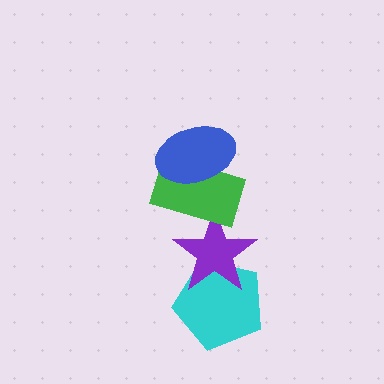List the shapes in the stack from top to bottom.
From top to bottom: the blue ellipse, the green rectangle, the purple star, the cyan pentagon.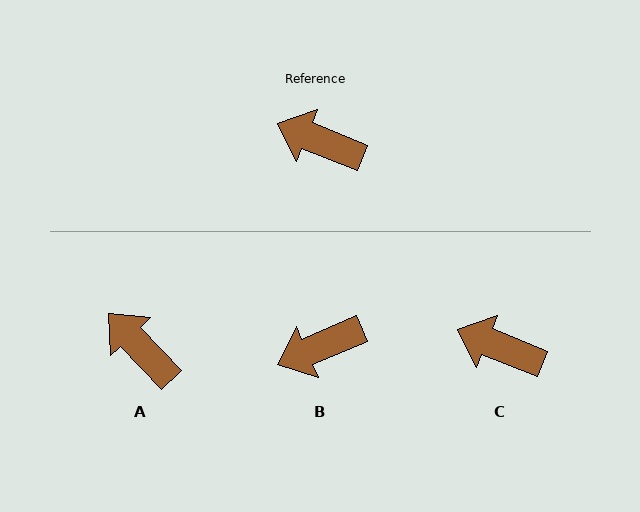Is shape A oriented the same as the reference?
No, it is off by about 24 degrees.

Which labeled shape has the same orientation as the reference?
C.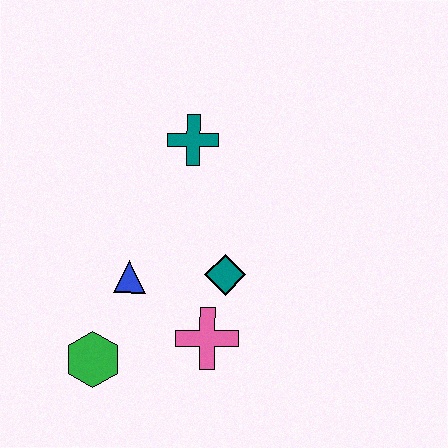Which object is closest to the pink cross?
The teal diamond is closest to the pink cross.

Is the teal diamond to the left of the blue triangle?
No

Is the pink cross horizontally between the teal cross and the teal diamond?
Yes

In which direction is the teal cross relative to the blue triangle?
The teal cross is above the blue triangle.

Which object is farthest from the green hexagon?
The teal cross is farthest from the green hexagon.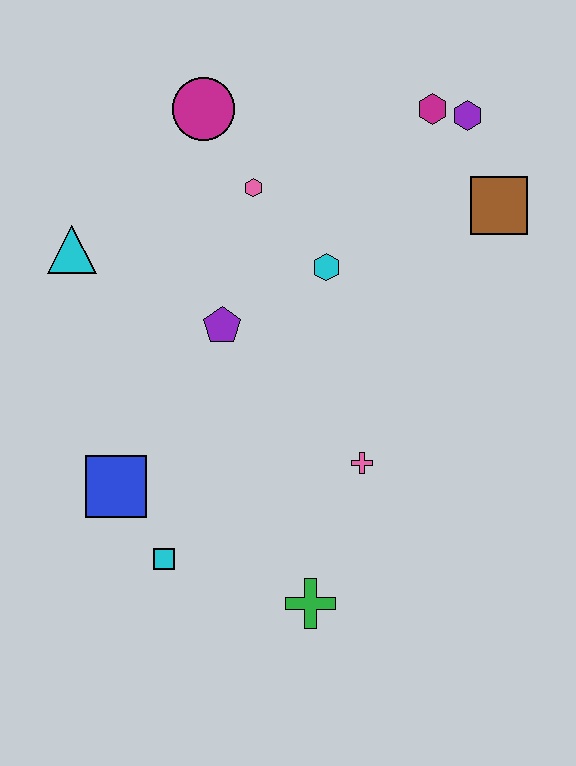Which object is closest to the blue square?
The cyan square is closest to the blue square.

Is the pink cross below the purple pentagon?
Yes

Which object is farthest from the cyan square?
The purple hexagon is farthest from the cyan square.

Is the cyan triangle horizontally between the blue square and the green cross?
No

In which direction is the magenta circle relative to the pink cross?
The magenta circle is above the pink cross.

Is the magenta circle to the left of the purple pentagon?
Yes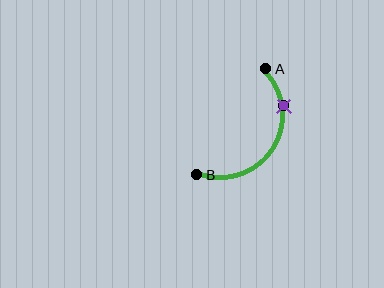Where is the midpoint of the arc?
The arc midpoint is the point on the curve farthest from the straight line joining A and B. It sits to the right of that line.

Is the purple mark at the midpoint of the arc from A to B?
No. The purple mark lies on the arc but is closer to endpoint A. The arc midpoint would be at the point on the curve equidistant along the arc from both A and B.